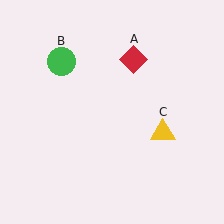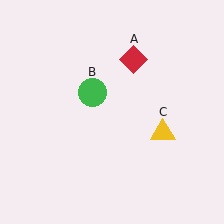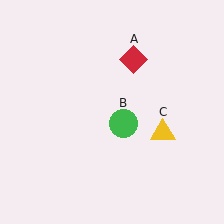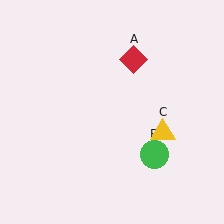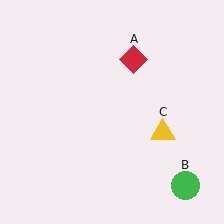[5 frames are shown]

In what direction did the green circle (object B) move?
The green circle (object B) moved down and to the right.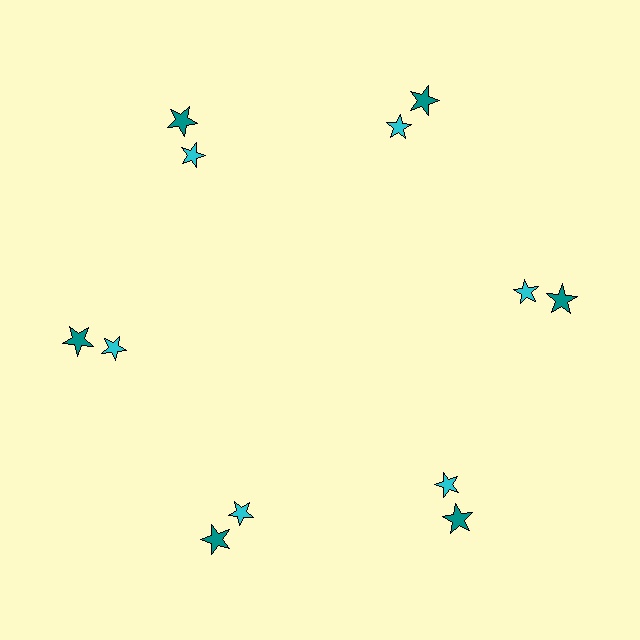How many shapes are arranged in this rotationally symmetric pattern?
There are 12 shapes, arranged in 6 groups of 2.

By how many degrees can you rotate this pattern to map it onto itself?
The pattern maps onto itself every 60 degrees of rotation.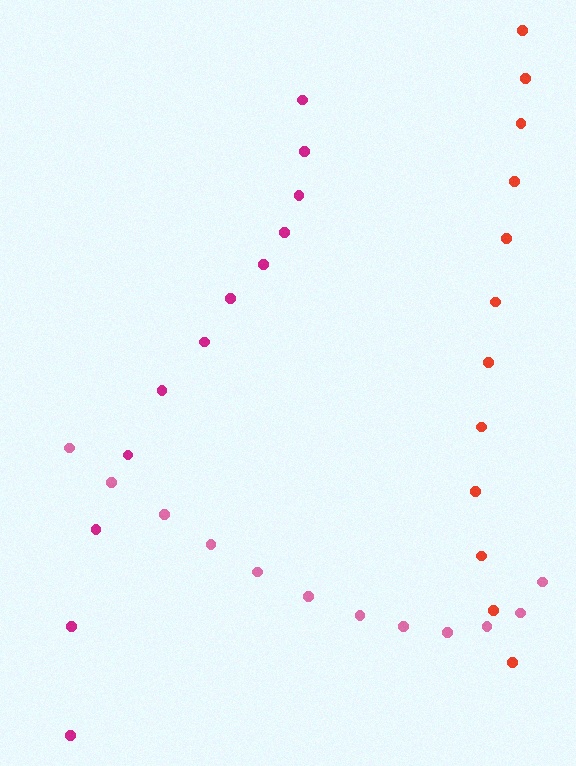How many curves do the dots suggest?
There are 3 distinct paths.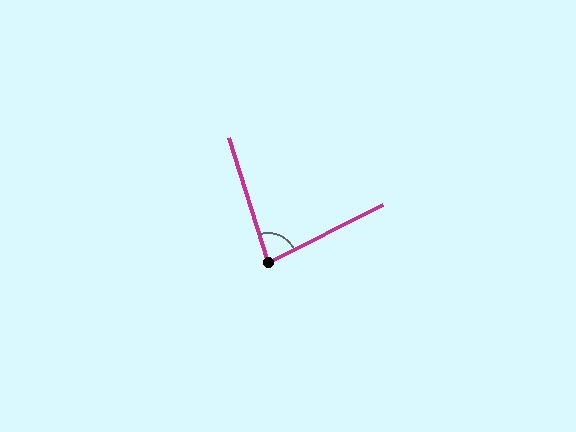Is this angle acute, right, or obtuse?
It is acute.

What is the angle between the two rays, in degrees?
Approximately 81 degrees.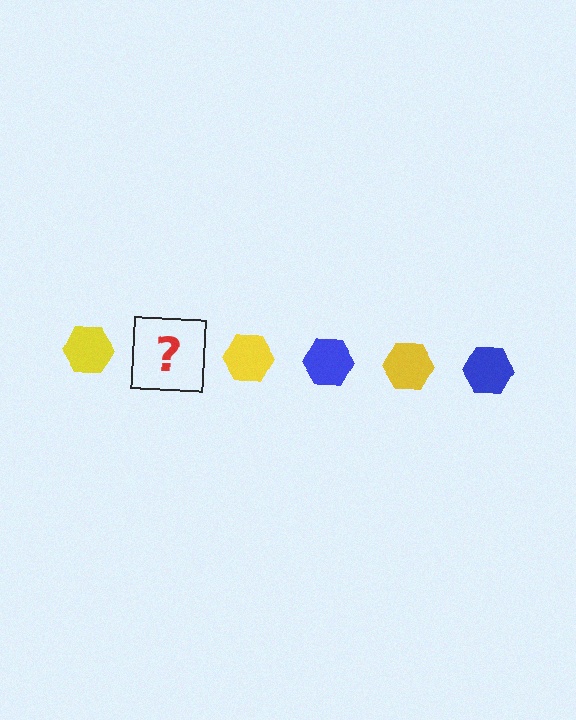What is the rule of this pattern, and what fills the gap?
The rule is that the pattern cycles through yellow, blue hexagons. The gap should be filled with a blue hexagon.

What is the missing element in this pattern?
The missing element is a blue hexagon.